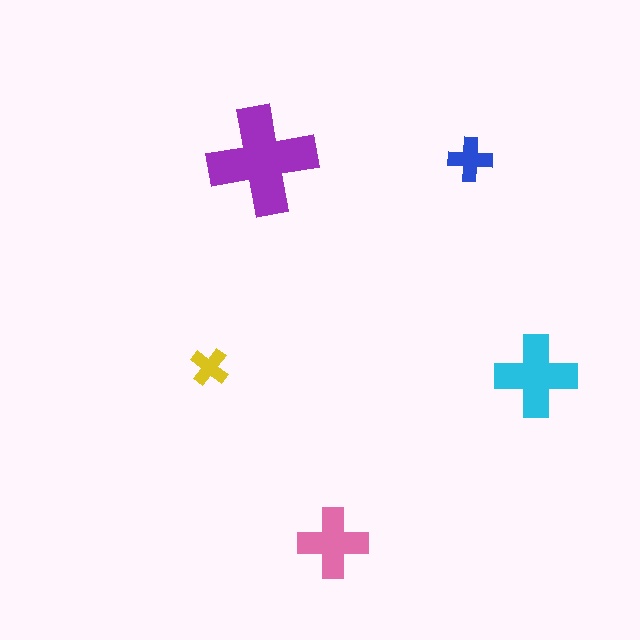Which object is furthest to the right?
The cyan cross is rightmost.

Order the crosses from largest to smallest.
the purple one, the cyan one, the pink one, the blue one, the yellow one.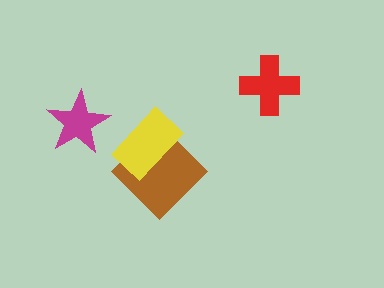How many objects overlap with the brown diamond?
1 object overlaps with the brown diamond.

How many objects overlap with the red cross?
0 objects overlap with the red cross.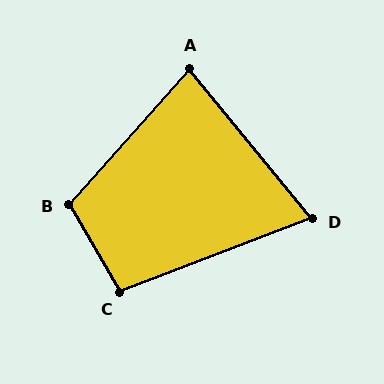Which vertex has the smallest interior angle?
D, at approximately 72 degrees.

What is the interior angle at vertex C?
Approximately 99 degrees (obtuse).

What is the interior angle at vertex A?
Approximately 81 degrees (acute).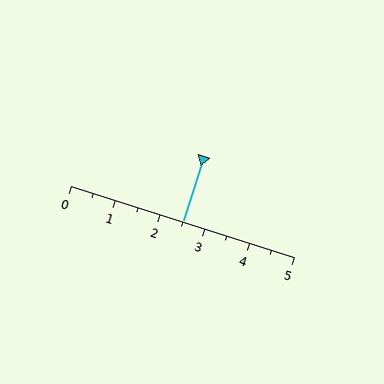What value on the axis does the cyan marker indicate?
The marker indicates approximately 2.5.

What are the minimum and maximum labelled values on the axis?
The axis runs from 0 to 5.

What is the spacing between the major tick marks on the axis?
The major ticks are spaced 1 apart.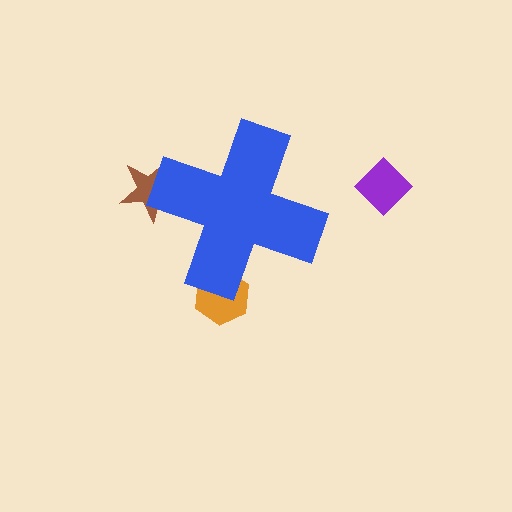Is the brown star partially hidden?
Yes, the brown star is partially hidden behind the blue cross.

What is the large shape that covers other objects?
A blue cross.